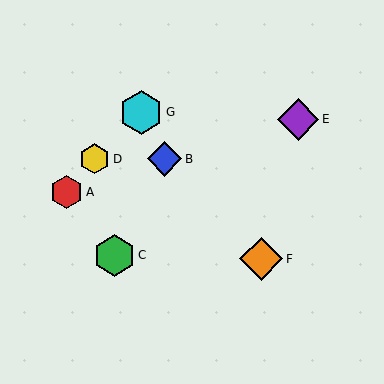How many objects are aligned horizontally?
2 objects (B, D) are aligned horizontally.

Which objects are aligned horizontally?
Objects B, D are aligned horizontally.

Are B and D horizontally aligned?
Yes, both are at y≈159.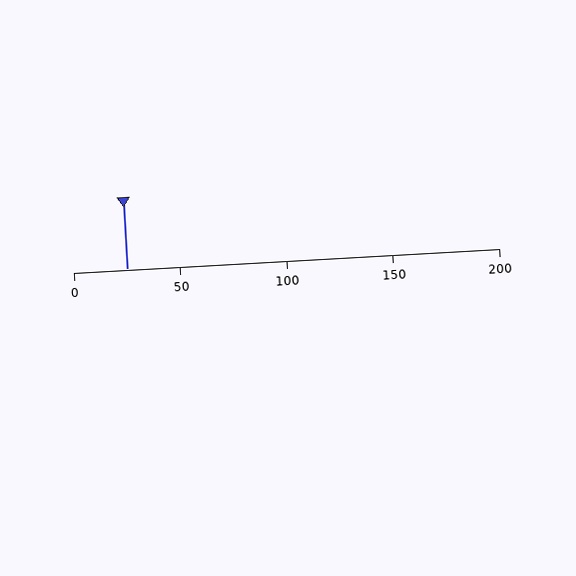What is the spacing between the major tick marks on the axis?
The major ticks are spaced 50 apart.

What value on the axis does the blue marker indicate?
The marker indicates approximately 25.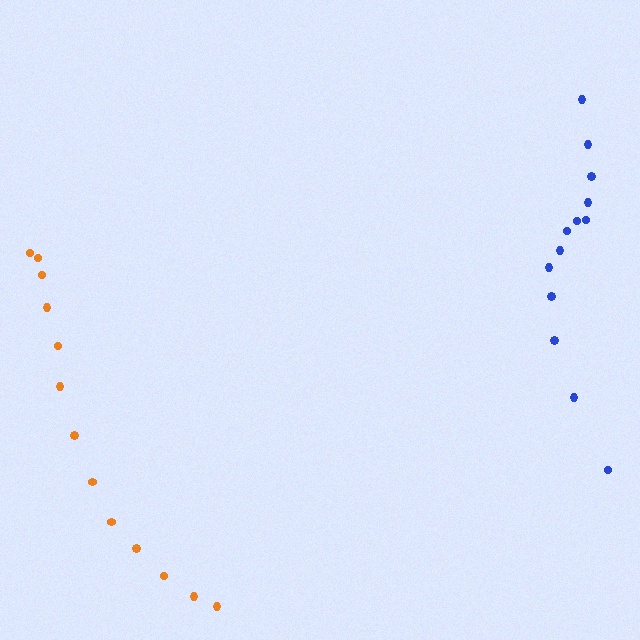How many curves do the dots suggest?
There are 2 distinct paths.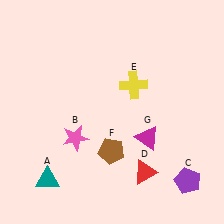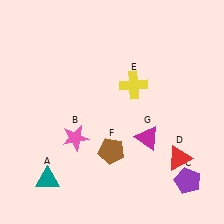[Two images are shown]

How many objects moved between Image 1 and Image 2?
1 object moved between the two images.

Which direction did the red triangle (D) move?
The red triangle (D) moved right.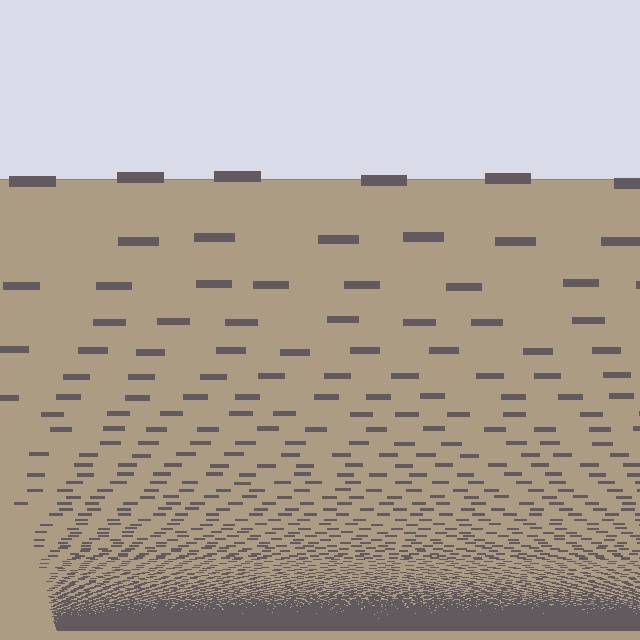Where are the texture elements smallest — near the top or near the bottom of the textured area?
Near the bottom.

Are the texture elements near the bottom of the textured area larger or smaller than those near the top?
Smaller. The gradient is inverted — elements near the bottom are smaller and denser.